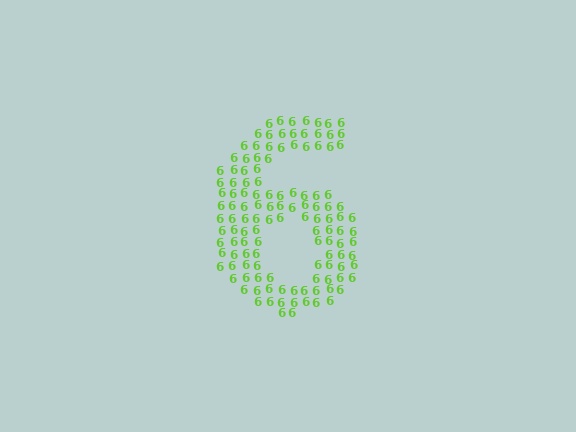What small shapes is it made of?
It is made of small digit 6's.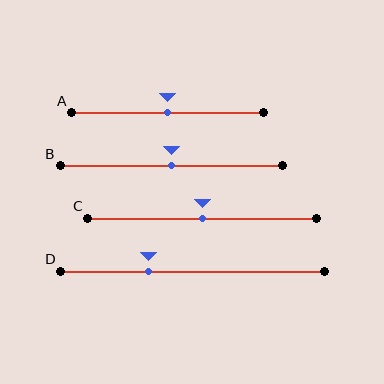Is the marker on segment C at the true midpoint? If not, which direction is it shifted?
Yes, the marker on segment C is at the true midpoint.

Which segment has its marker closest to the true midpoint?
Segment A has its marker closest to the true midpoint.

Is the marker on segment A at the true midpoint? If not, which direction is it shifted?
Yes, the marker on segment A is at the true midpoint.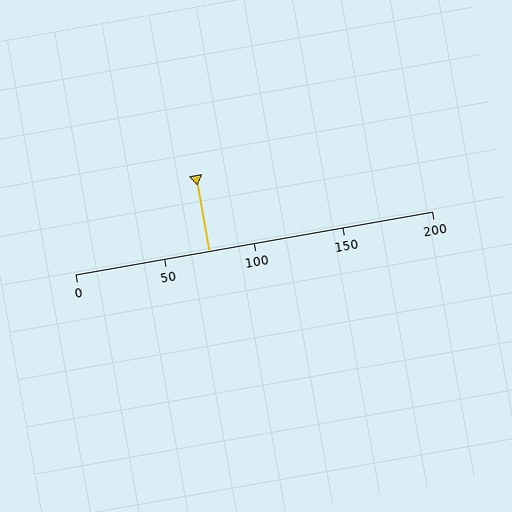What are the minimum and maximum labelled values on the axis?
The axis runs from 0 to 200.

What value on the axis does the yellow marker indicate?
The marker indicates approximately 75.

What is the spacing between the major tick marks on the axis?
The major ticks are spaced 50 apart.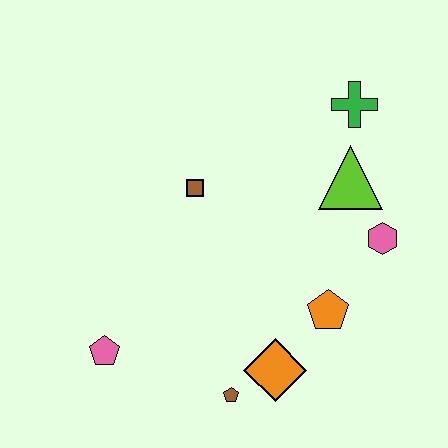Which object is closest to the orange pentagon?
The orange diamond is closest to the orange pentagon.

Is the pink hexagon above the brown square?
No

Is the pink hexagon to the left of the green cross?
No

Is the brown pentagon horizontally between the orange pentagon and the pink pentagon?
Yes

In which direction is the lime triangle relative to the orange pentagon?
The lime triangle is above the orange pentagon.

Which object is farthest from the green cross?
The pink pentagon is farthest from the green cross.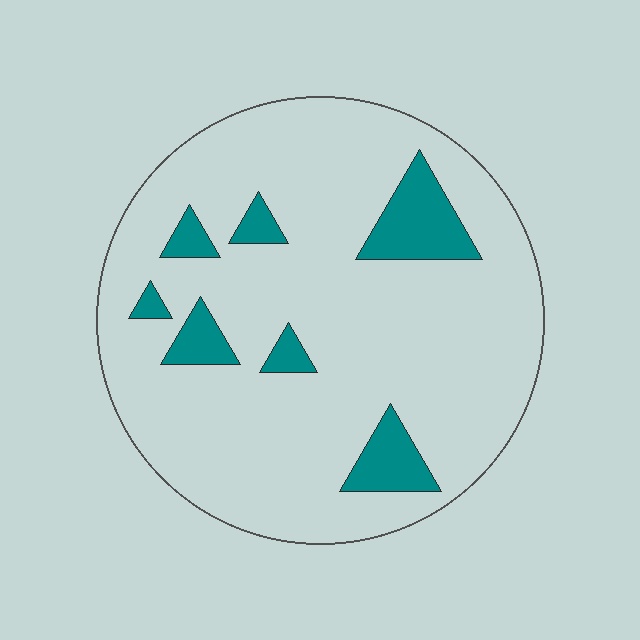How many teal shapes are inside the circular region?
7.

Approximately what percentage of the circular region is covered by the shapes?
Approximately 15%.